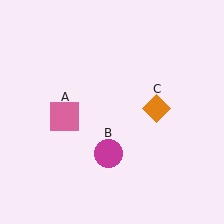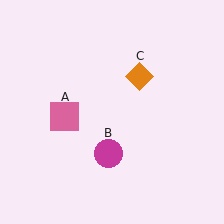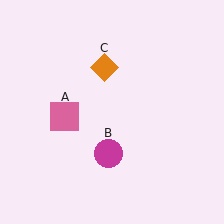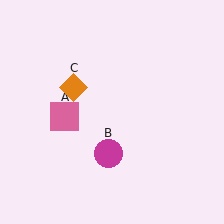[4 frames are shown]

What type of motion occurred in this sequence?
The orange diamond (object C) rotated counterclockwise around the center of the scene.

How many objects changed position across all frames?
1 object changed position: orange diamond (object C).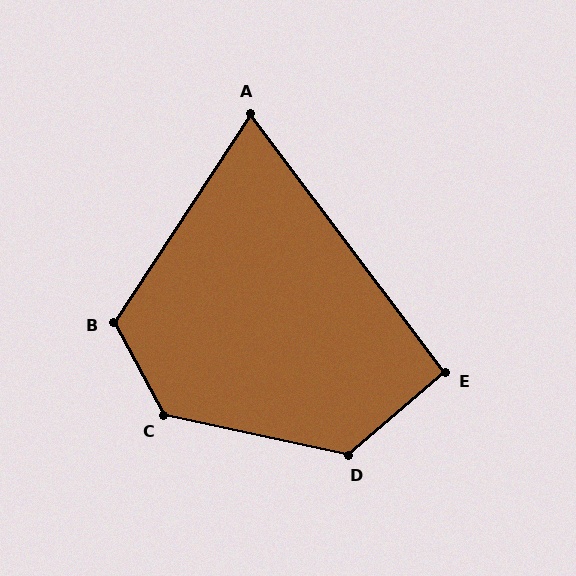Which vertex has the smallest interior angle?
A, at approximately 70 degrees.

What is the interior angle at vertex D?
Approximately 127 degrees (obtuse).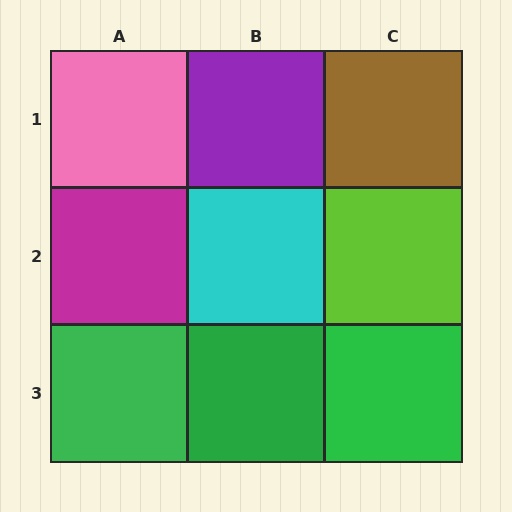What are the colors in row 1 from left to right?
Pink, purple, brown.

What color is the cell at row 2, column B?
Cyan.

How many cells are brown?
1 cell is brown.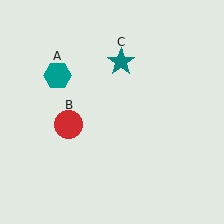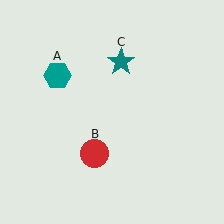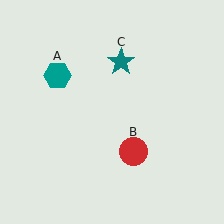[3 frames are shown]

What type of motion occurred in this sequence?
The red circle (object B) rotated counterclockwise around the center of the scene.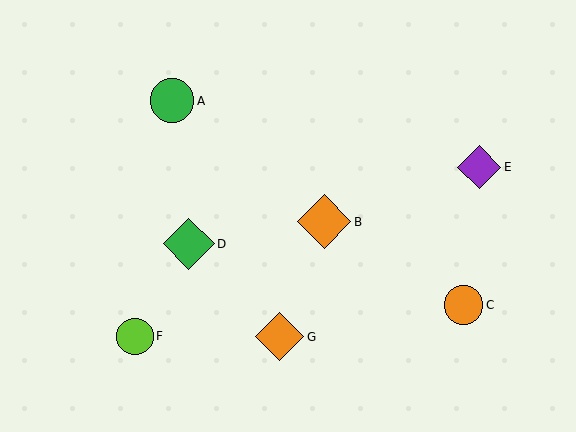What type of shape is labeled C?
Shape C is an orange circle.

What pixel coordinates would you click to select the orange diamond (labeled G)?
Click at (279, 337) to select the orange diamond G.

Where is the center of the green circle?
The center of the green circle is at (172, 101).